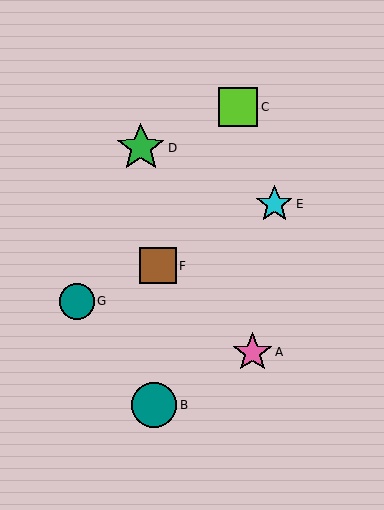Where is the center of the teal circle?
The center of the teal circle is at (77, 301).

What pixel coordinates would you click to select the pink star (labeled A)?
Click at (253, 352) to select the pink star A.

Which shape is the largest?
The green star (labeled D) is the largest.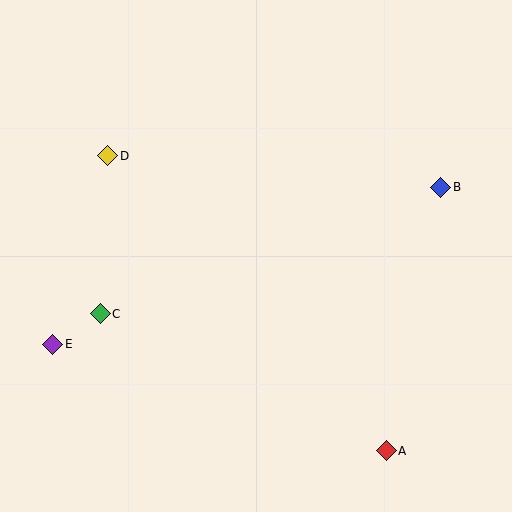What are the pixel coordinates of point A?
Point A is at (386, 451).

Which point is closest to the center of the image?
Point C at (100, 314) is closest to the center.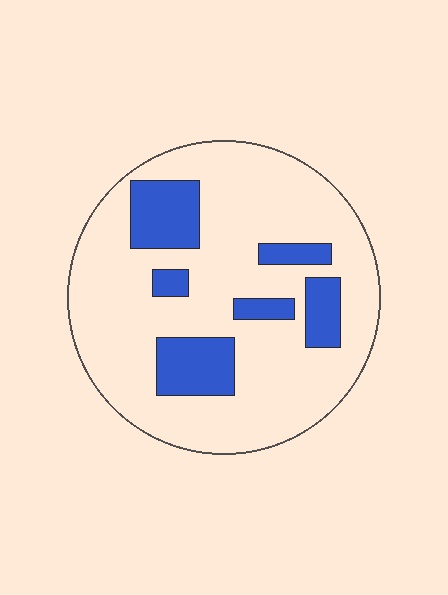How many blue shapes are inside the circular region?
6.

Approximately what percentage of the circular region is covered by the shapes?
Approximately 20%.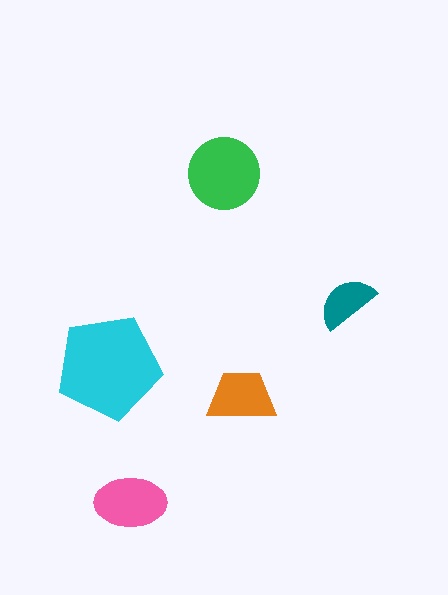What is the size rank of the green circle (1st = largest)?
2nd.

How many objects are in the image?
There are 5 objects in the image.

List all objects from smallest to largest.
The teal semicircle, the orange trapezoid, the pink ellipse, the green circle, the cyan pentagon.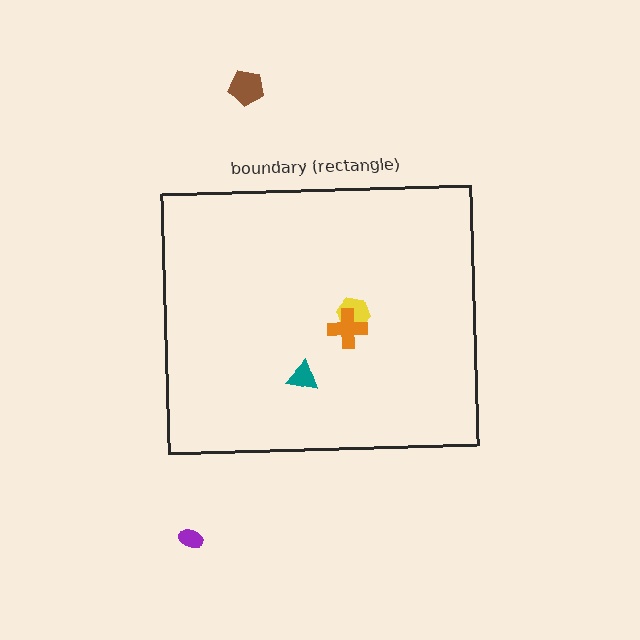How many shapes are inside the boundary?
3 inside, 2 outside.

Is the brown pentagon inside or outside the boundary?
Outside.